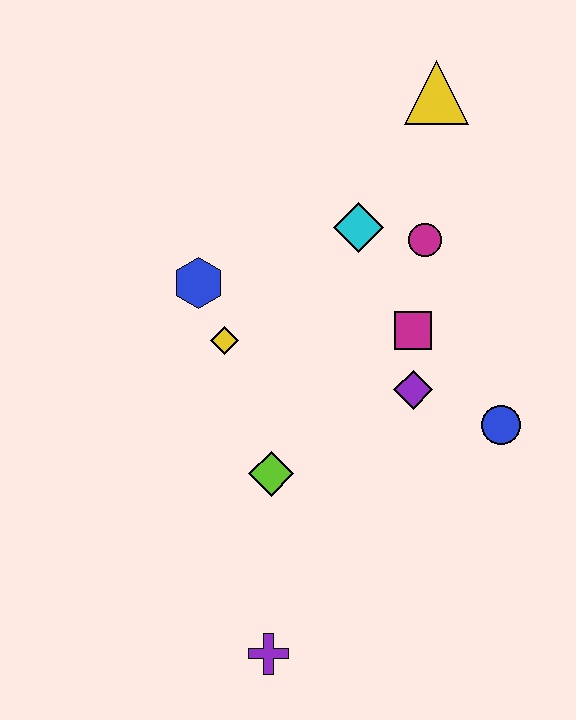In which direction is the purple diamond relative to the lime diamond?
The purple diamond is to the right of the lime diamond.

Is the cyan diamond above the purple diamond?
Yes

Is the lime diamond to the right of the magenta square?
No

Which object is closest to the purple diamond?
The magenta square is closest to the purple diamond.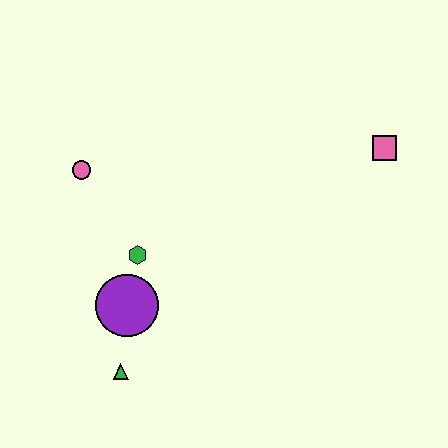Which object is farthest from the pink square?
The green triangle is farthest from the pink square.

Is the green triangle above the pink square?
No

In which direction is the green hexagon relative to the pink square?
The green hexagon is to the left of the pink square.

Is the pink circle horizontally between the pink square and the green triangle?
No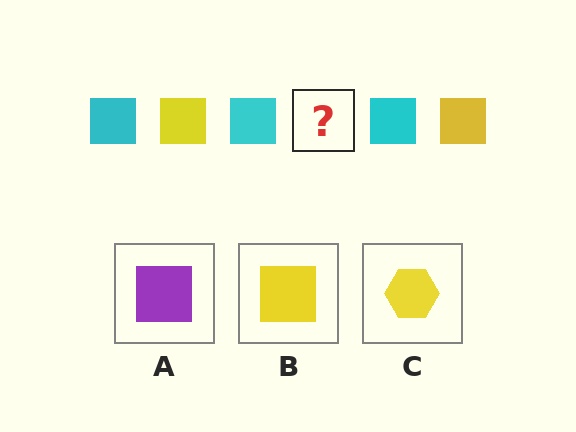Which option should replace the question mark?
Option B.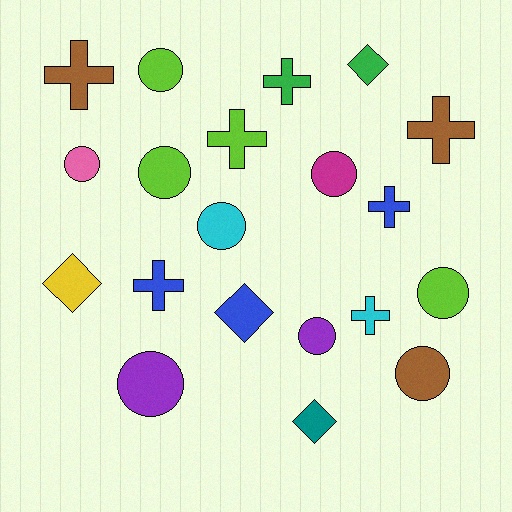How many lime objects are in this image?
There are 4 lime objects.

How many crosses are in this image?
There are 7 crosses.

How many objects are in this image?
There are 20 objects.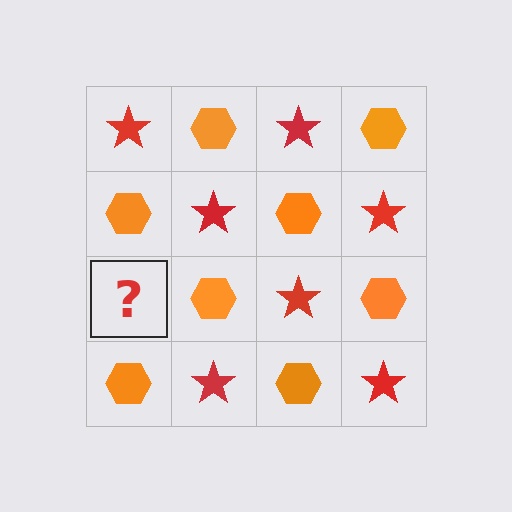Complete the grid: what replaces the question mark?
The question mark should be replaced with a red star.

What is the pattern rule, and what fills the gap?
The rule is that it alternates red star and orange hexagon in a checkerboard pattern. The gap should be filled with a red star.